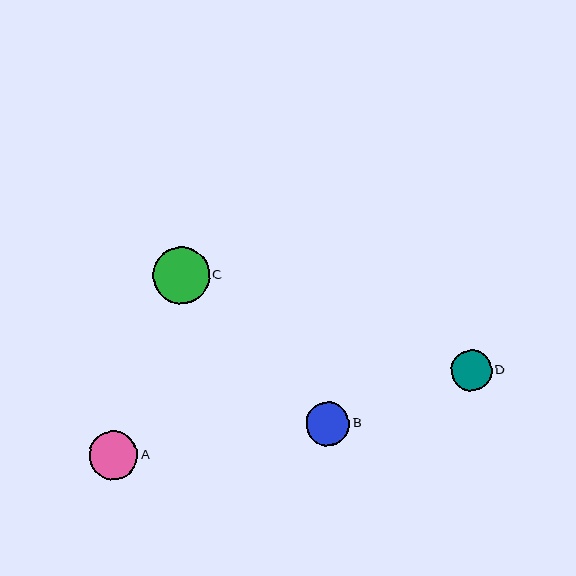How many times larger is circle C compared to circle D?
Circle C is approximately 1.4 times the size of circle D.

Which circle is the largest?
Circle C is the largest with a size of approximately 57 pixels.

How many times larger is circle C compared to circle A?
Circle C is approximately 1.2 times the size of circle A.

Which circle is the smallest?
Circle D is the smallest with a size of approximately 41 pixels.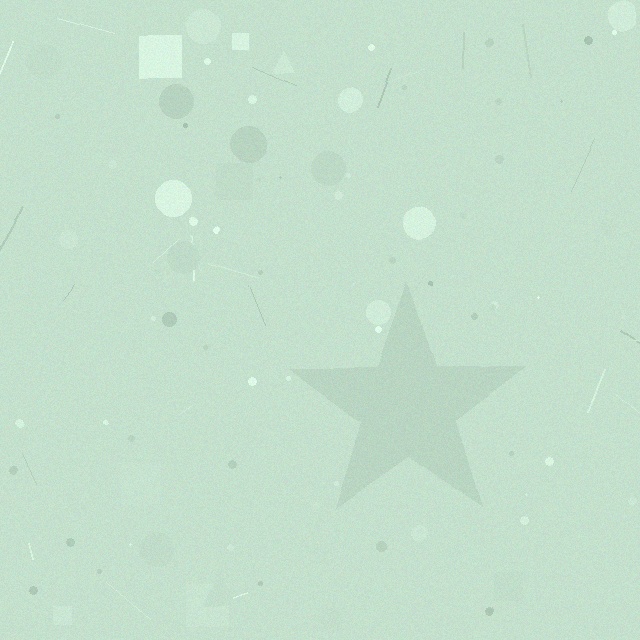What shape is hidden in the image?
A star is hidden in the image.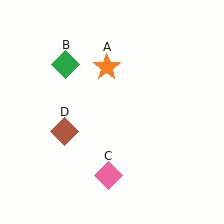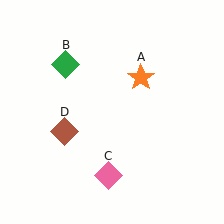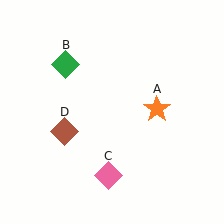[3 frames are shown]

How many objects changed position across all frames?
1 object changed position: orange star (object A).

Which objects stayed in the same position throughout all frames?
Green diamond (object B) and pink diamond (object C) and brown diamond (object D) remained stationary.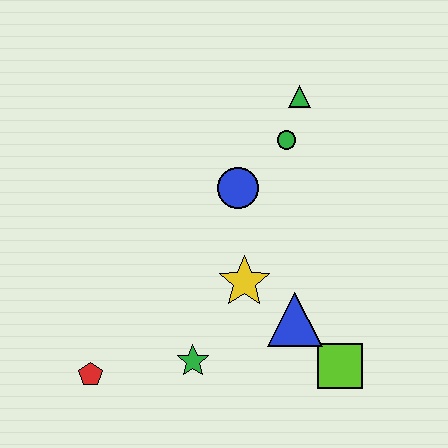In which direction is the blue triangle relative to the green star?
The blue triangle is to the right of the green star.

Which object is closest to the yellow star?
The blue triangle is closest to the yellow star.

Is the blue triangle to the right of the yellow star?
Yes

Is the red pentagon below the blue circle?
Yes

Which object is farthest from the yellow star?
The green triangle is farthest from the yellow star.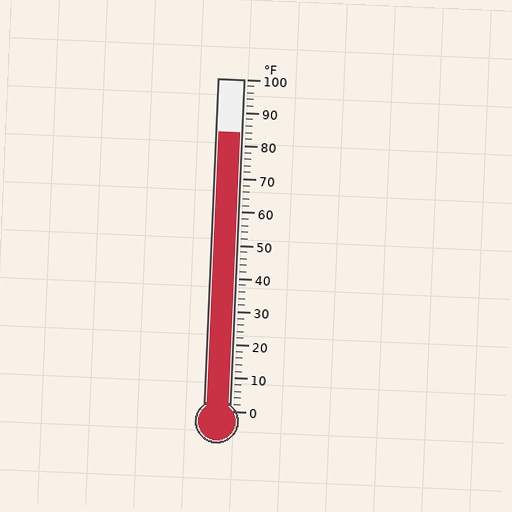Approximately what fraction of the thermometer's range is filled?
The thermometer is filled to approximately 85% of its range.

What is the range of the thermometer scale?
The thermometer scale ranges from 0°F to 100°F.